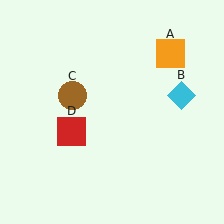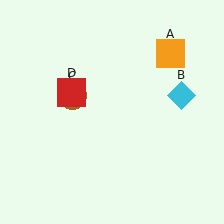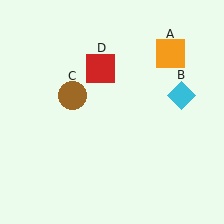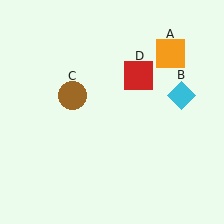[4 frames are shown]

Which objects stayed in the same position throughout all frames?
Orange square (object A) and cyan diamond (object B) and brown circle (object C) remained stationary.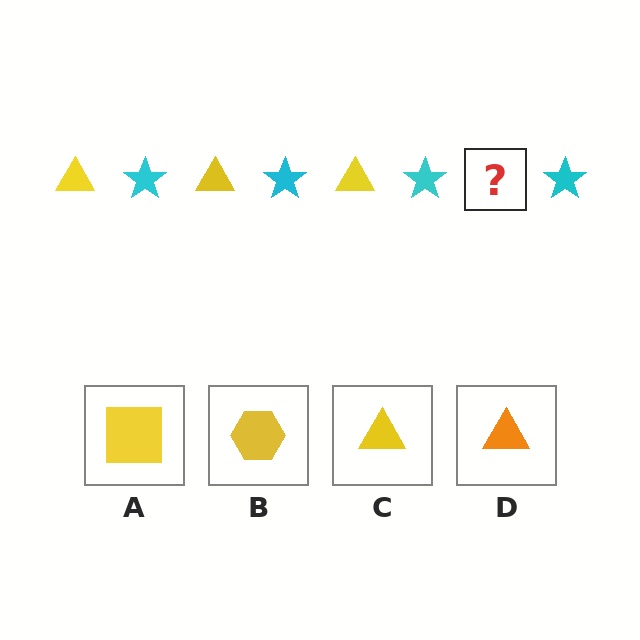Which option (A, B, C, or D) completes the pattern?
C.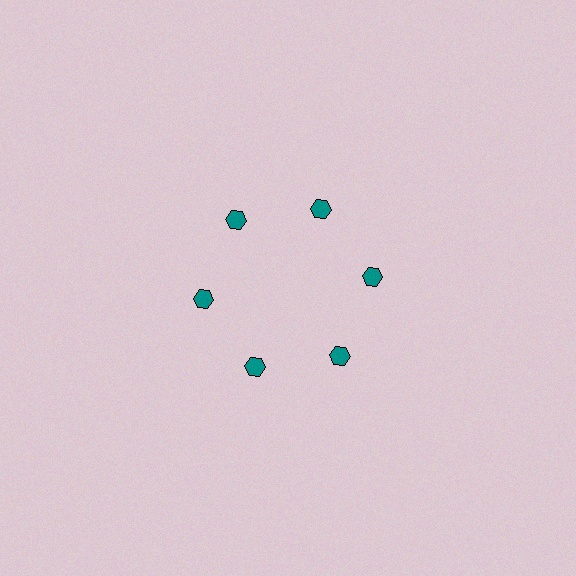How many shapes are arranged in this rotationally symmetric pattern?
There are 6 shapes, arranged in 6 groups of 1.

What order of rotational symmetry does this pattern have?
This pattern has 6-fold rotational symmetry.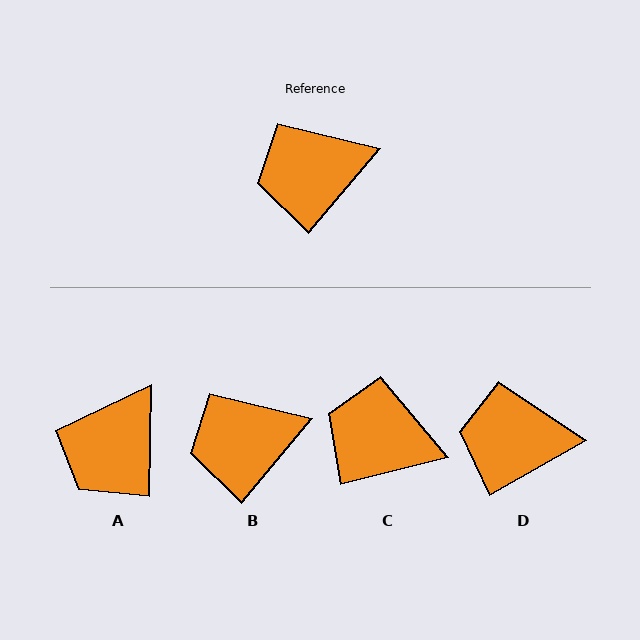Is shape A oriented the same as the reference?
No, it is off by about 39 degrees.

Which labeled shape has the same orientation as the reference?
B.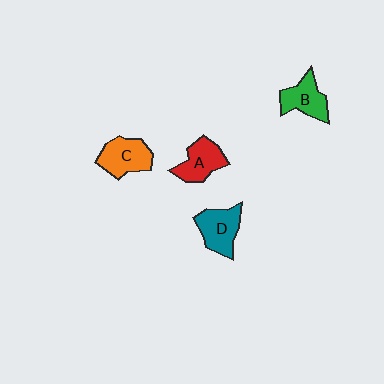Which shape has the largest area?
Shape C (orange).